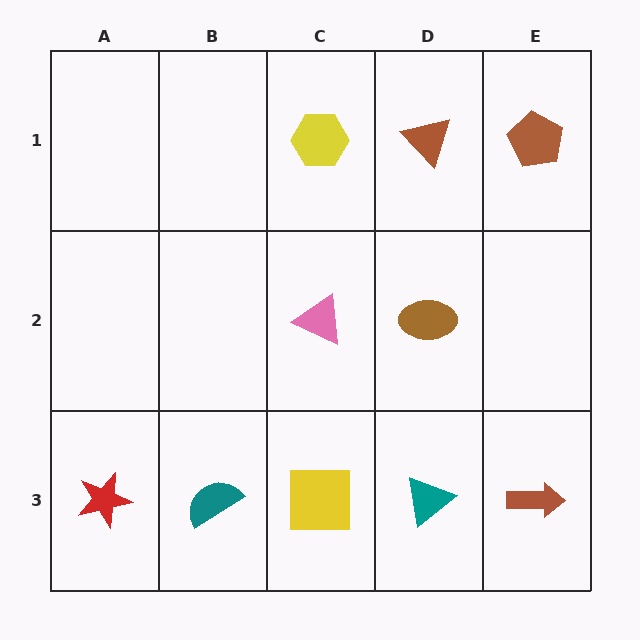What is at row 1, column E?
A brown pentagon.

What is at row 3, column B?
A teal semicircle.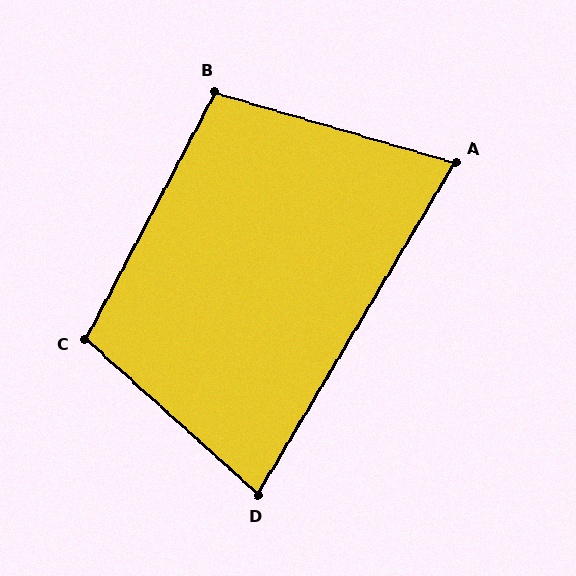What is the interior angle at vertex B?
Approximately 101 degrees (obtuse).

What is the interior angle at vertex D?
Approximately 79 degrees (acute).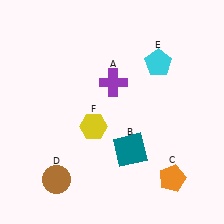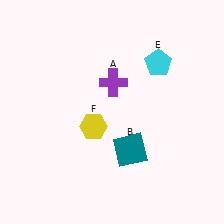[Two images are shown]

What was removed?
The brown circle (D), the orange pentagon (C) were removed in Image 2.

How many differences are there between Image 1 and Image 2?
There are 2 differences between the two images.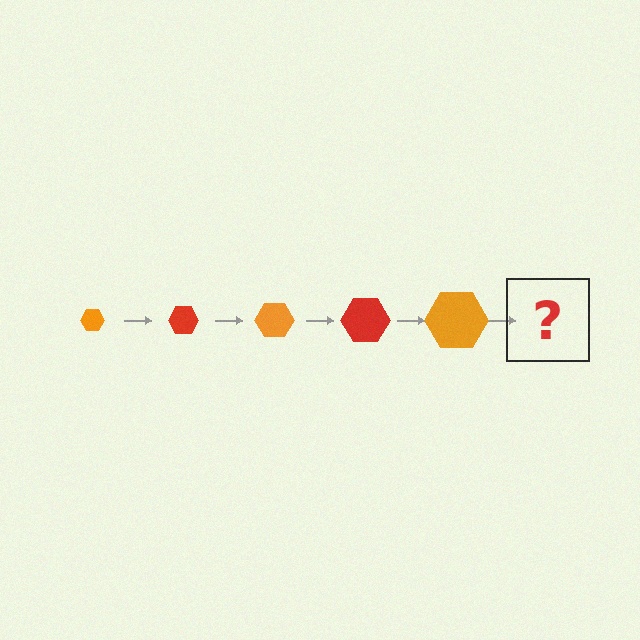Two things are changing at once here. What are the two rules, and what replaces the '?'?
The two rules are that the hexagon grows larger each step and the color cycles through orange and red. The '?' should be a red hexagon, larger than the previous one.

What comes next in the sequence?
The next element should be a red hexagon, larger than the previous one.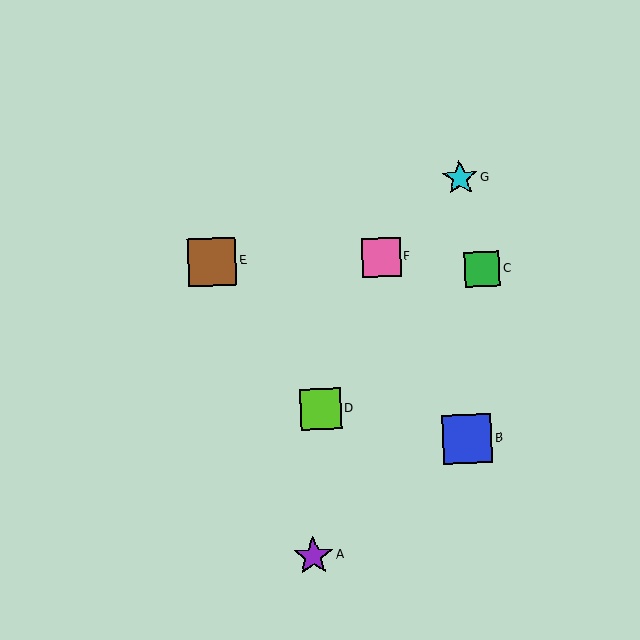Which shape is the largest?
The blue square (labeled B) is the largest.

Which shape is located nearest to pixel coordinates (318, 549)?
The purple star (labeled A) at (313, 556) is nearest to that location.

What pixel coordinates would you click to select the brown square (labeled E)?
Click at (212, 262) to select the brown square E.